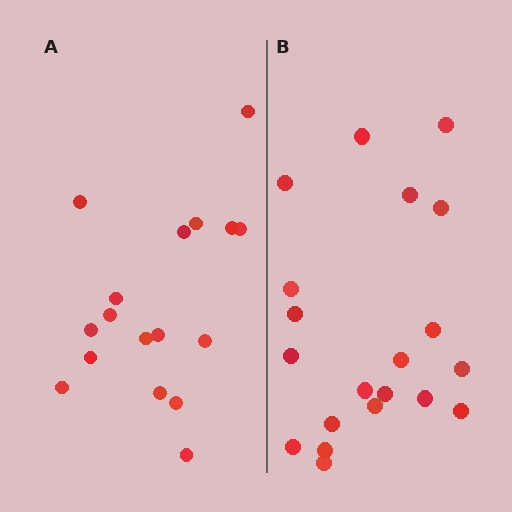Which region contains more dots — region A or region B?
Region B (the right region) has more dots.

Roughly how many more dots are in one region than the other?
Region B has just a few more — roughly 2 or 3 more dots than region A.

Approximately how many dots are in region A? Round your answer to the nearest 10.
About 20 dots. (The exact count is 17, which rounds to 20.)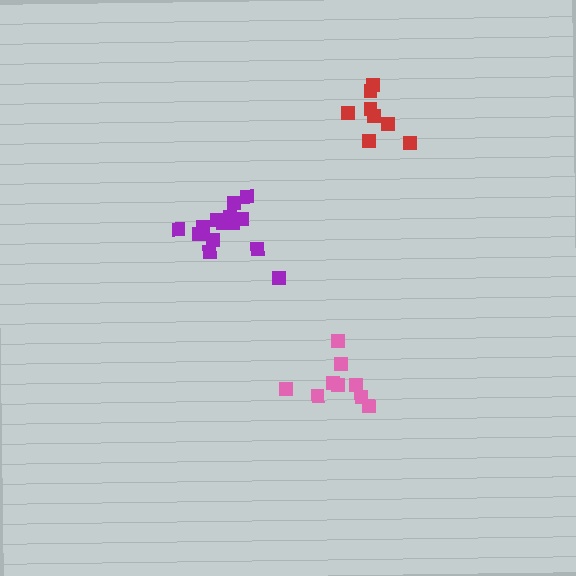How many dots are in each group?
Group 1: 14 dots, Group 2: 9 dots, Group 3: 8 dots (31 total).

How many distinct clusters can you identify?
There are 3 distinct clusters.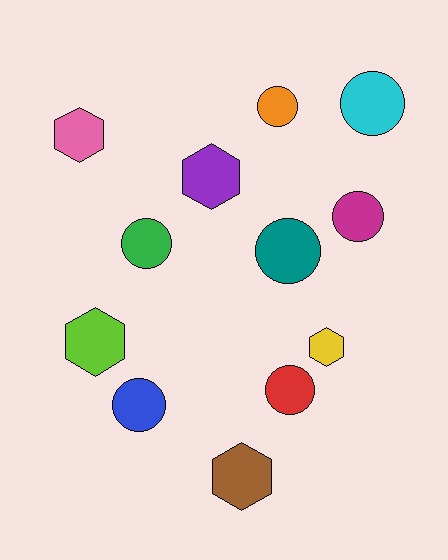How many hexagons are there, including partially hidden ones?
There are 5 hexagons.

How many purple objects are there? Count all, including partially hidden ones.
There is 1 purple object.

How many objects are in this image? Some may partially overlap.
There are 12 objects.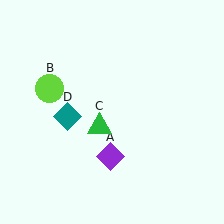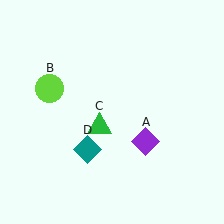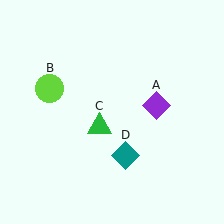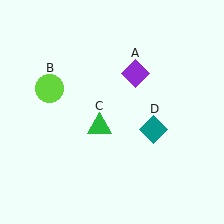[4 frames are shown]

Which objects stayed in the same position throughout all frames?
Lime circle (object B) and green triangle (object C) remained stationary.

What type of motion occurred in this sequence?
The purple diamond (object A), teal diamond (object D) rotated counterclockwise around the center of the scene.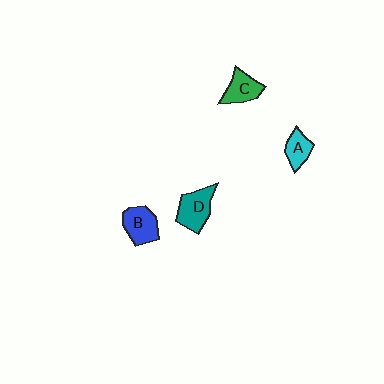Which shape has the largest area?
Shape D (teal).